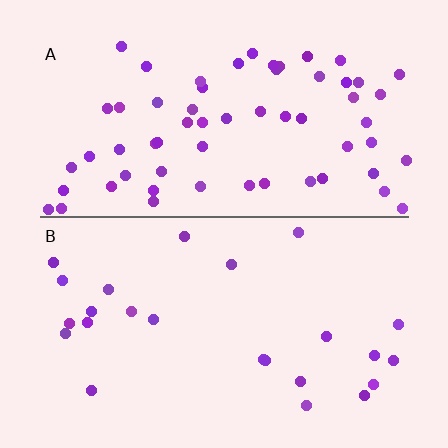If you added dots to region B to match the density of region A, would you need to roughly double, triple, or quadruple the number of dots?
Approximately double.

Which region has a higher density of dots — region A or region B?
A (the top).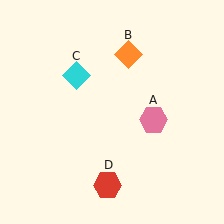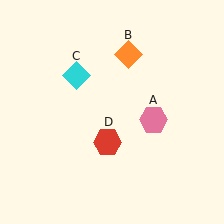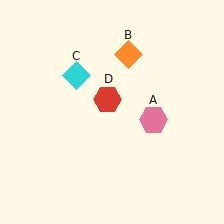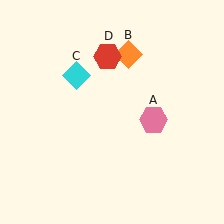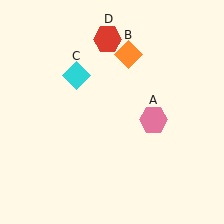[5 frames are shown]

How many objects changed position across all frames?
1 object changed position: red hexagon (object D).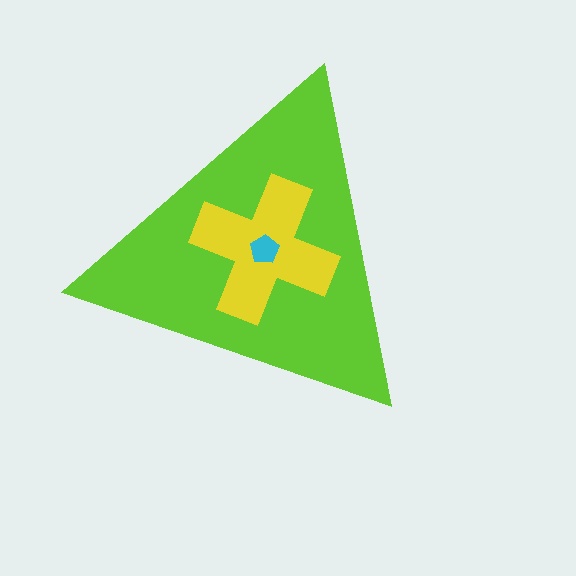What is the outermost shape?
The lime triangle.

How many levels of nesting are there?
3.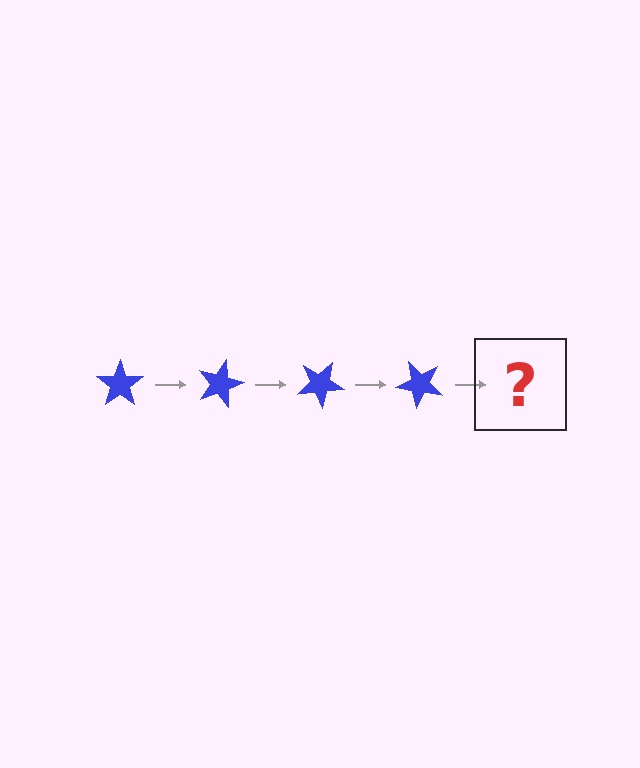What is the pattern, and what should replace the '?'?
The pattern is that the star rotates 15 degrees each step. The '?' should be a blue star rotated 60 degrees.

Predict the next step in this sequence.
The next step is a blue star rotated 60 degrees.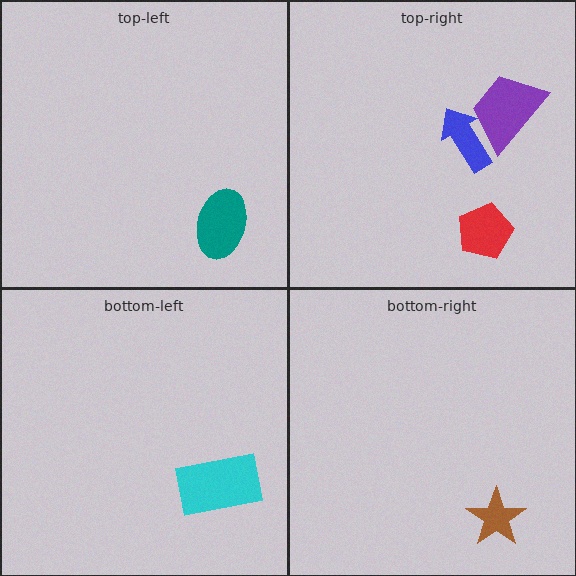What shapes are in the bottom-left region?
The cyan rectangle.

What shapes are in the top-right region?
The red pentagon, the blue arrow, the purple trapezoid.